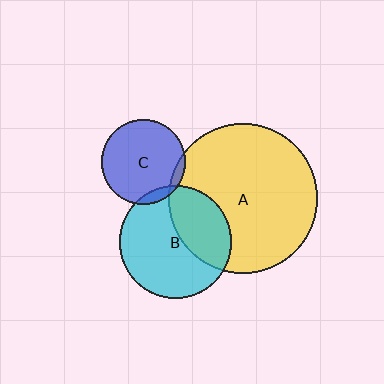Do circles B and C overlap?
Yes.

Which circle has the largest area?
Circle A (yellow).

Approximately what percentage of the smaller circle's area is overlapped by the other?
Approximately 5%.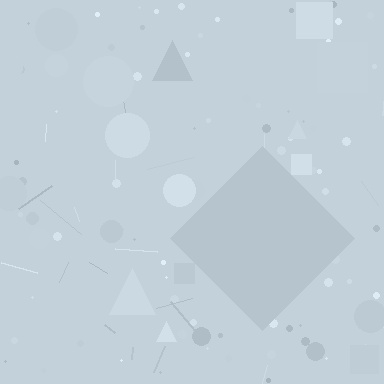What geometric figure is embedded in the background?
A diamond is embedded in the background.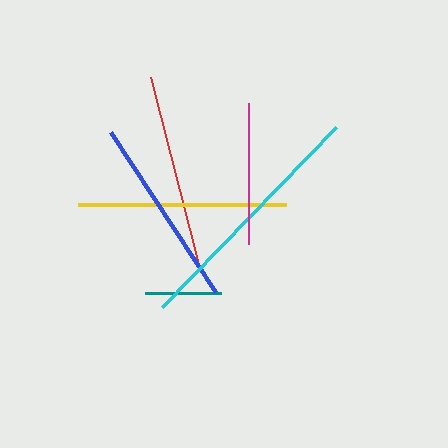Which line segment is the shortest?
The teal line is the shortest at approximately 76 pixels.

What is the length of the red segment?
The red segment is approximately 197 pixels long.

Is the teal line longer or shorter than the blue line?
The blue line is longer than the teal line.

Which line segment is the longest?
The cyan line is the longest at approximately 251 pixels.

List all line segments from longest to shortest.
From longest to shortest: cyan, yellow, red, blue, magenta, teal.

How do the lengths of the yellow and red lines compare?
The yellow and red lines are approximately the same length.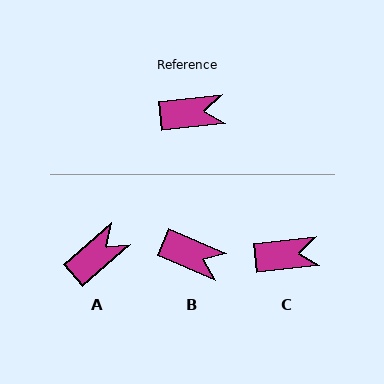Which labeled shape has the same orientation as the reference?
C.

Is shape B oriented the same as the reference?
No, it is off by about 29 degrees.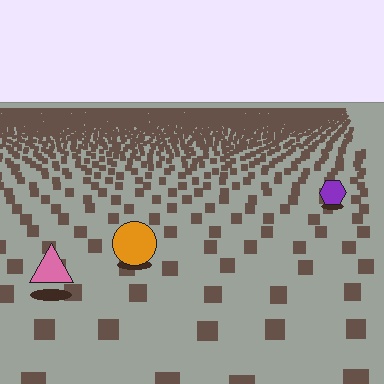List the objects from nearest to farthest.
From nearest to farthest: the pink triangle, the orange circle, the purple hexagon.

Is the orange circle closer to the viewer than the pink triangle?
No. The pink triangle is closer — you can tell from the texture gradient: the ground texture is coarser near it.